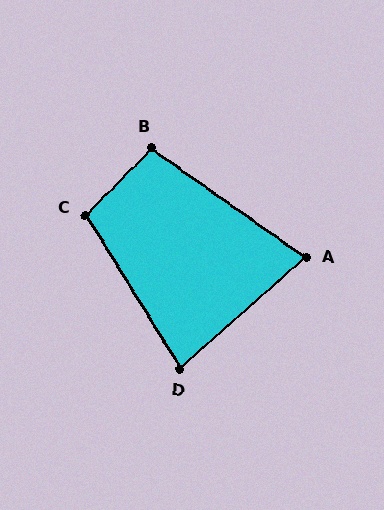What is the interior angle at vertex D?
Approximately 80 degrees (acute).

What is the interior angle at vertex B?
Approximately 100 degrees (obtuse).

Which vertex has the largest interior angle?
C, at approximately 103 degrees.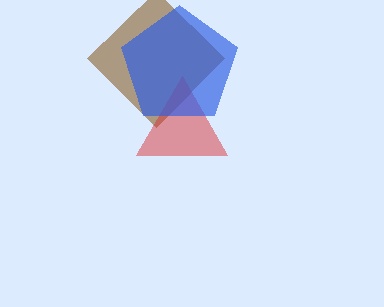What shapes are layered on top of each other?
The layered shapes are: a brown diamond, a red triangle, a blue pentagon.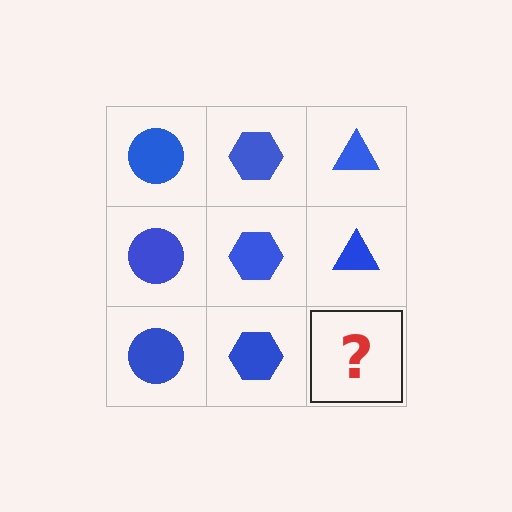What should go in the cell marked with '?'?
The missing cell should contain a blue triangle.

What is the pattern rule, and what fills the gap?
The rule is that each column has a consistent shape. The gap should be filled with a blue triangle.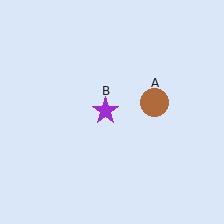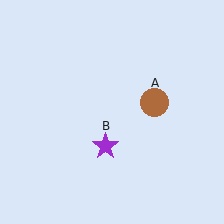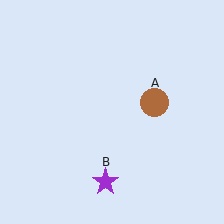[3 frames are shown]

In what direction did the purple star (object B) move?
The purple star (object B) moved down.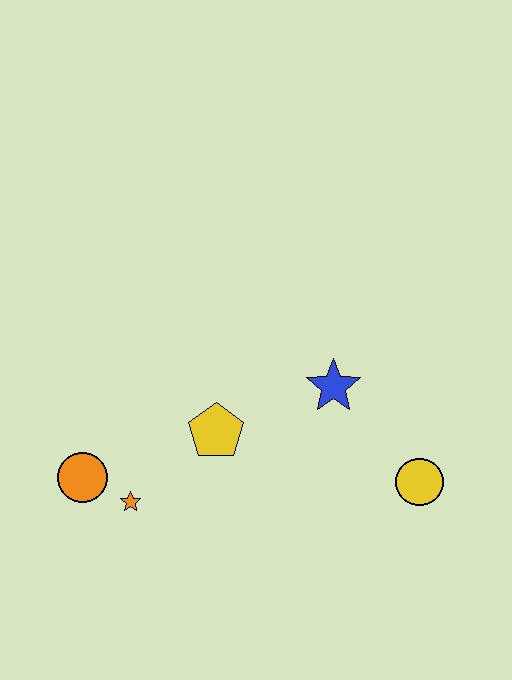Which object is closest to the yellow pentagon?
The orange star is closest to the yellow pentagon.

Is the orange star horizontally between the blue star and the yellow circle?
No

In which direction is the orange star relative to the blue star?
The orange star is to the left of the blue star.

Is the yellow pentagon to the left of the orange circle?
No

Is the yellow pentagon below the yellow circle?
No